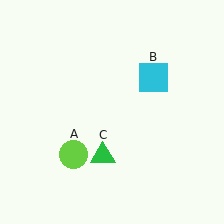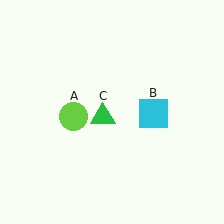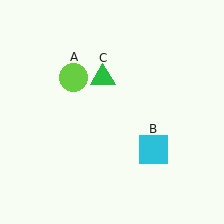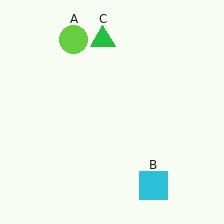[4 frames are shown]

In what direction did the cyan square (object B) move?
The cyan square (object B) moved down.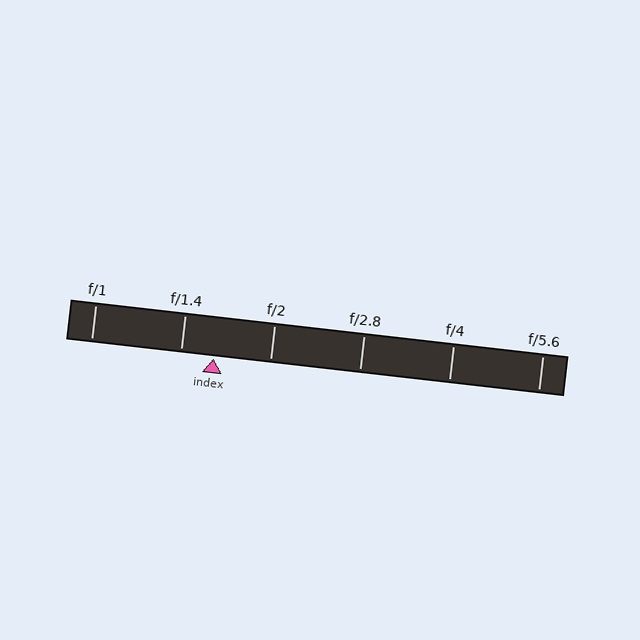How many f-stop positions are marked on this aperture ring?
There are 6 f-stop positions marked.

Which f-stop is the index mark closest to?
The index mark is closest to f/1.4.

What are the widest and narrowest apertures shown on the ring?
The widest aperture shown is f/1 and the narrowest is f/5.6.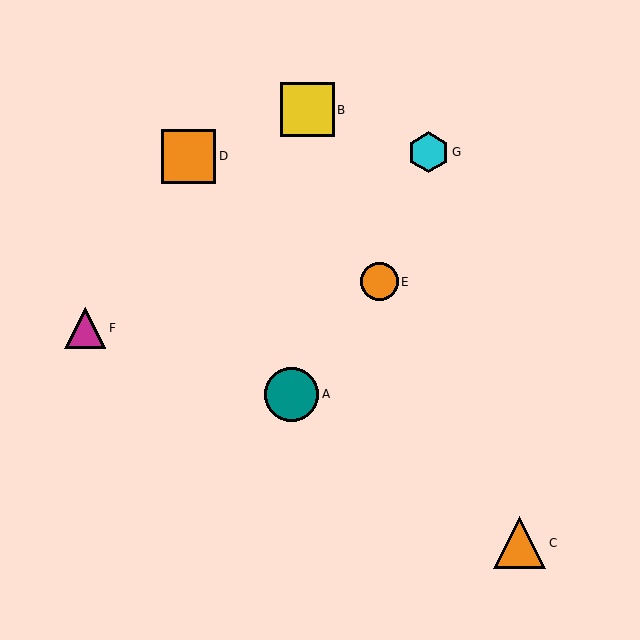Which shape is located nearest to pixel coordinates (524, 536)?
The orange triangle (labeled C) at (520, 543) is nearest to that location.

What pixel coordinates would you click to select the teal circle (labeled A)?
Click at (292, 394) to select the teal circle A.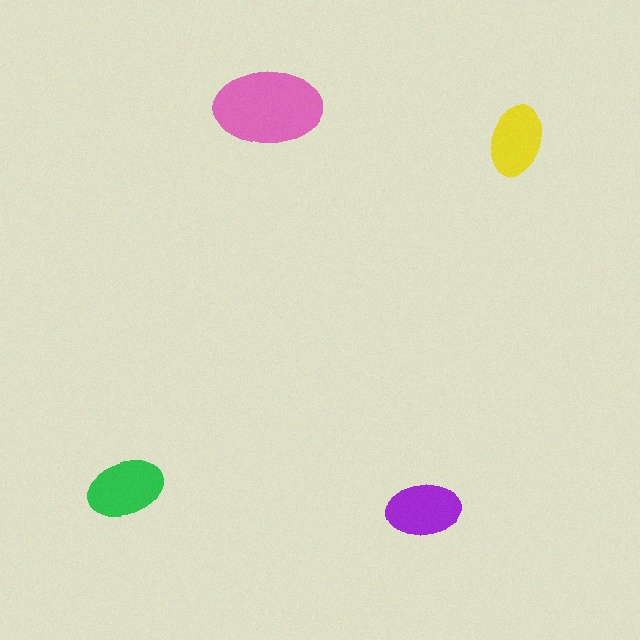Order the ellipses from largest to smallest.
the pink one, the green one, the purple one, the yellow one.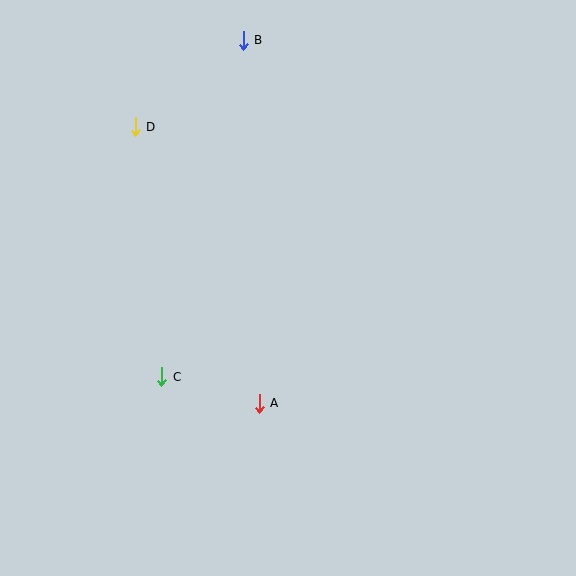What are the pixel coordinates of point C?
Point C is at (162, 377).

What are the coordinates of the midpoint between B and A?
The midpoint between B and A is at (251, 222).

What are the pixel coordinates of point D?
Point D is at (135, 127).